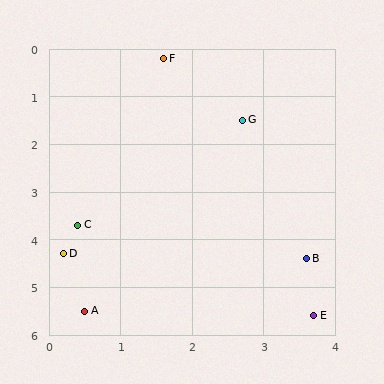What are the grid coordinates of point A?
Point A is at approximately (0.5, 5.5).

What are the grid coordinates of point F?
Point F is at approximately (1.6, 0.2).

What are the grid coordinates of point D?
Point D is at approximately (0.2, 4.3).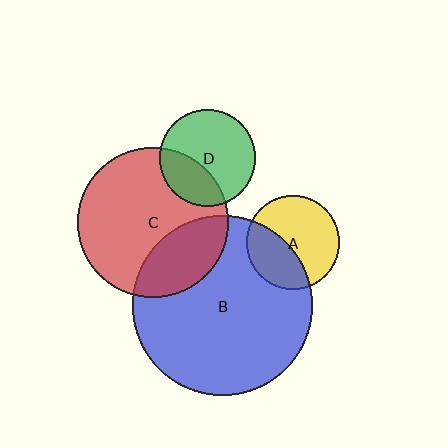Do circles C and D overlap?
Yes.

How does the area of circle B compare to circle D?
Approximately 3.5 times.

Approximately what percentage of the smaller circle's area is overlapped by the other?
Approximately 30%.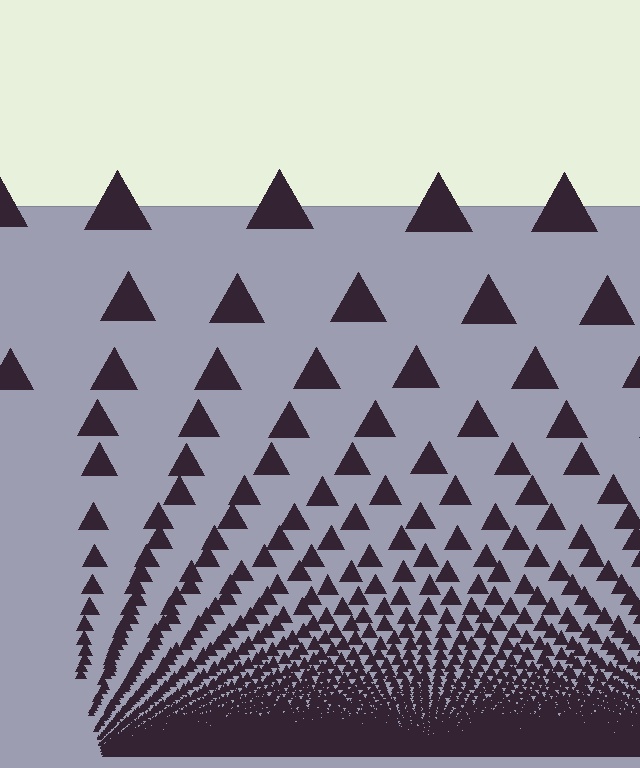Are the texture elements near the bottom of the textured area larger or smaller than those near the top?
Smaller. The gradient is inverted — elements near the bottom are smaller and denser.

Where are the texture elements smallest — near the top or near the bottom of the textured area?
Near the bottom.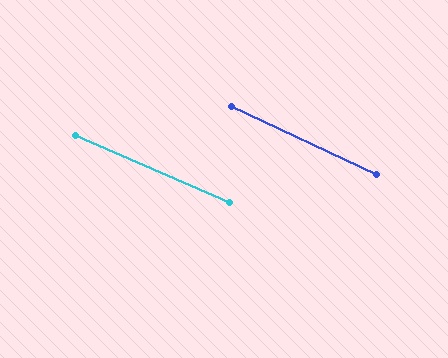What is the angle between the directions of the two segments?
Approximately 2 degrees.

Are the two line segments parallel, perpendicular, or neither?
Parallel — their directions differ by only 1.6°.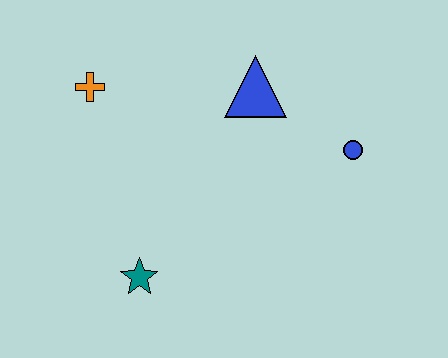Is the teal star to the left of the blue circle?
Yes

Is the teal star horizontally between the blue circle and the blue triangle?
No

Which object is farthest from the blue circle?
The orange cross is farthest from the blue circle.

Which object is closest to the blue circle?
The blue triangle is closest to the blue circle.